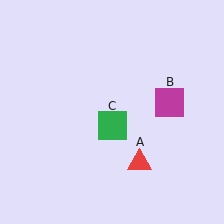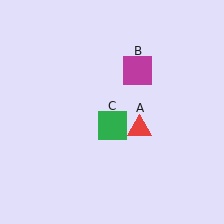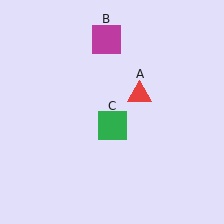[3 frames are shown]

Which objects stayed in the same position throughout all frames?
Green square (object C) remained stationary.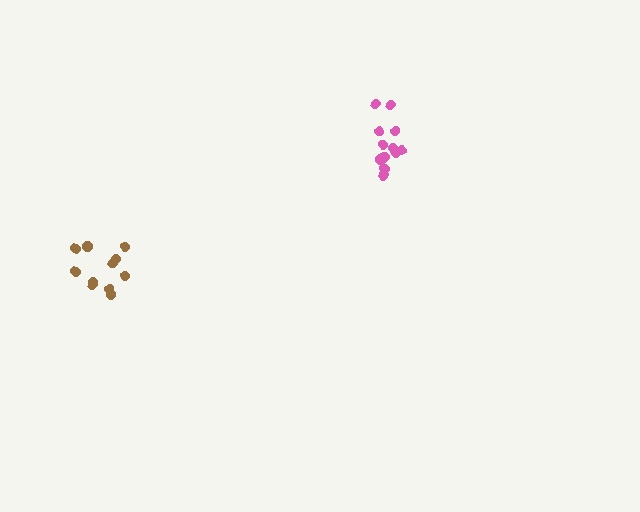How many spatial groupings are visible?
There are 2 spatial groupings.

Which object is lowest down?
The brown cluster is bottommost.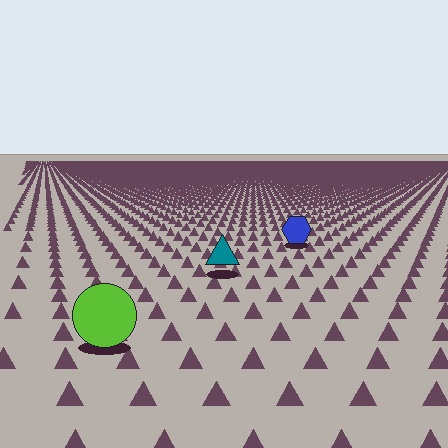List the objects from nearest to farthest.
From nearest to farthest: the lime circle, the teal triangle, the blue hexagon.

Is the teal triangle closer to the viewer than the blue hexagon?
Yes. The teal triangle is closer — you can tell from the texture gradient: the ground texture is coarser near it.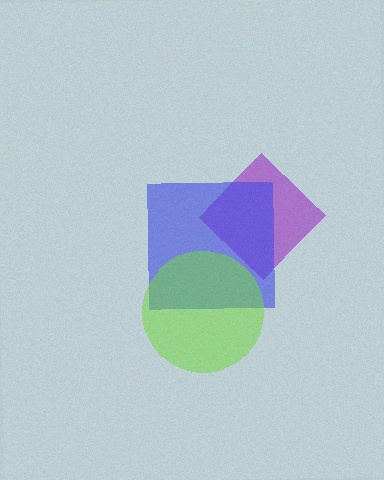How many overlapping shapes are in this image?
There are 3 overlapping shapes in the image.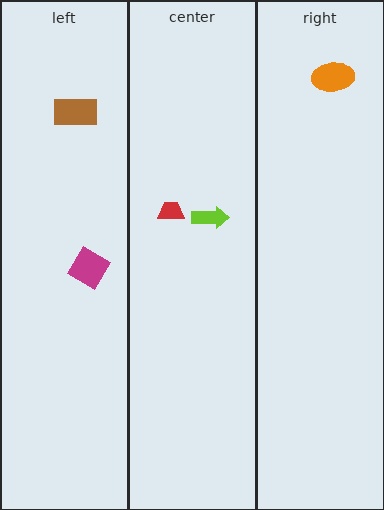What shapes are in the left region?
The brown rectangle, the magenta diamond.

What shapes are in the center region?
The red trapezoid, the lime arrow.